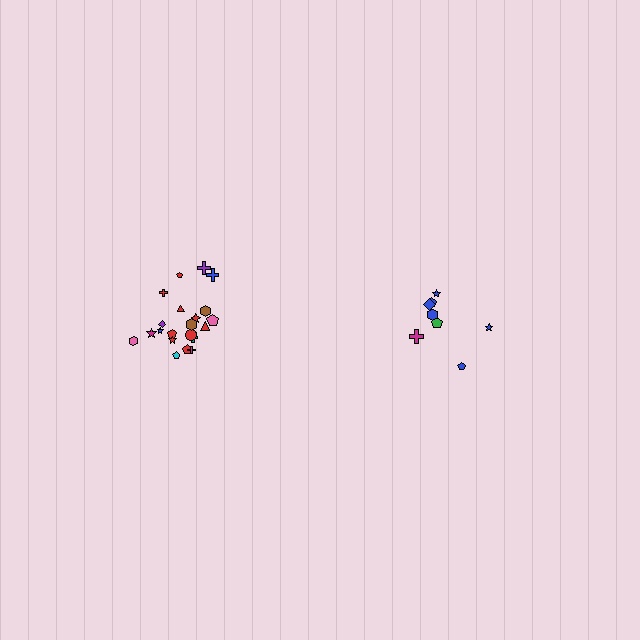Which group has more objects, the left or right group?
The left group.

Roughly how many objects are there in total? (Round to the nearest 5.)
Roughly 30 objects in total.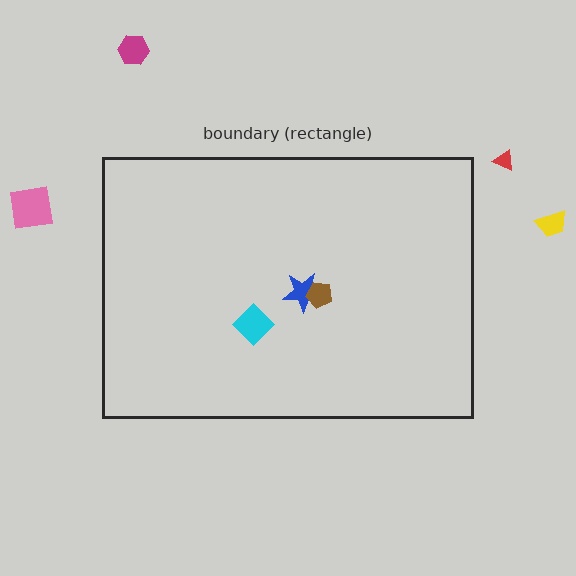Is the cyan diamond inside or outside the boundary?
Inside.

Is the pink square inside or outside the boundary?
Outside.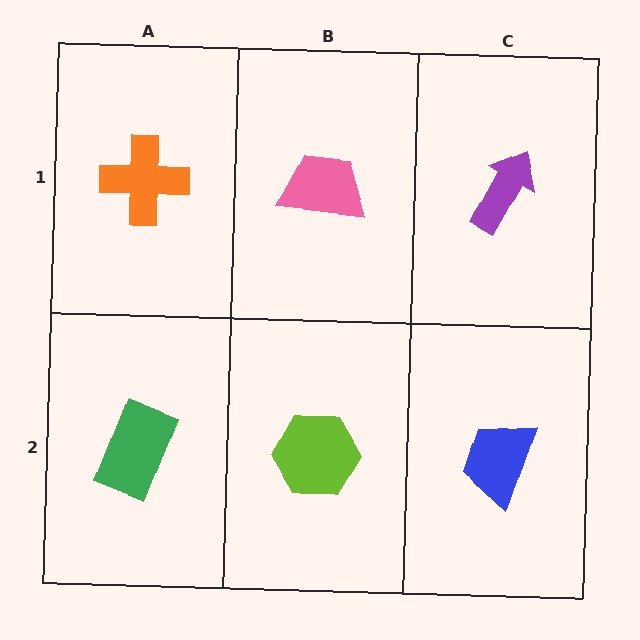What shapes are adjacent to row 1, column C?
A blue trapezoid (row 2, column C), a pink trapezoid (row 1, column B).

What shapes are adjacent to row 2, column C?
A purple arrow (row 1, column C), a lime hexagon (row 2, column B).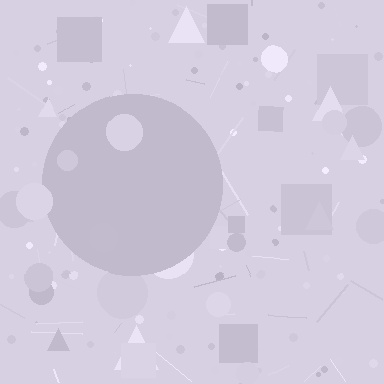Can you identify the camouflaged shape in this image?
The camouflaged shape is a circle.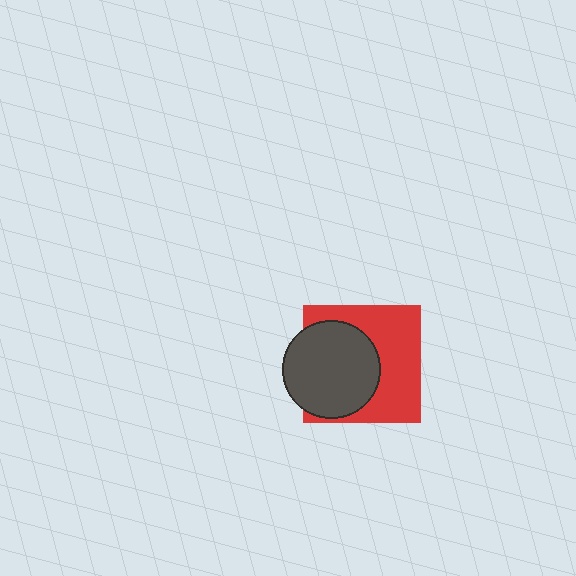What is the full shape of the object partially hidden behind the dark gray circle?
The partially hidden object is a red square.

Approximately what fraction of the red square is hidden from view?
Roughly 46% of the red square is hidden behind the dark gray circle.